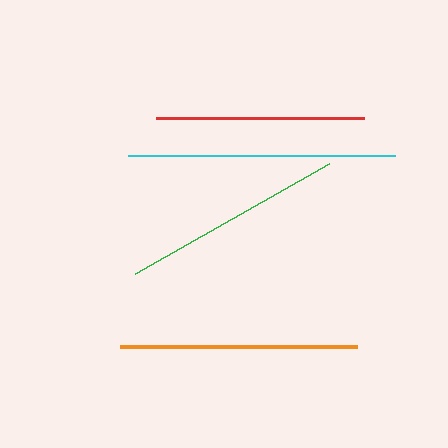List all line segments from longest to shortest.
From longest to shortest: cyan, orange, green, red.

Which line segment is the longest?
The cyan line is the longest at approximately 266 pixels.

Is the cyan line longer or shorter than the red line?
The cyan line is longer than the red line.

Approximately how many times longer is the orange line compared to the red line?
The orange line is approximately 1.1 times the length of the red line.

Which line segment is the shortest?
The red line is the shortest at approximately 207 pixels.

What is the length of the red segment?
The red segment is approximately 207 pixels long.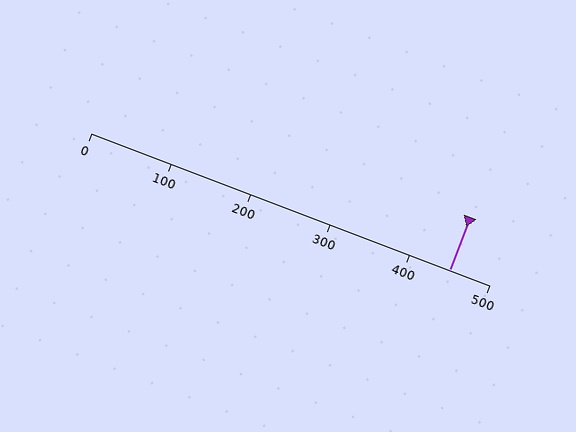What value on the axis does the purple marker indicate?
The marker indicates approximately 450.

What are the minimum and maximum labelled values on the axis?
The axis runs from 0 to 500.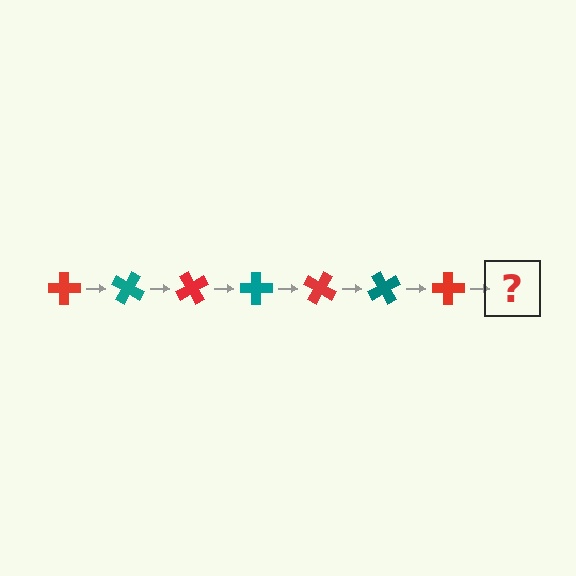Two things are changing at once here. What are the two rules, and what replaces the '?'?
The two rules are that it rotates 30 degrees each step and the color cycles through red and teal. The '?' should be a teal cross, rotated 210 degrees from the start.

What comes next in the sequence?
The next element should be a teal cross, rotated 210 degrees from the start.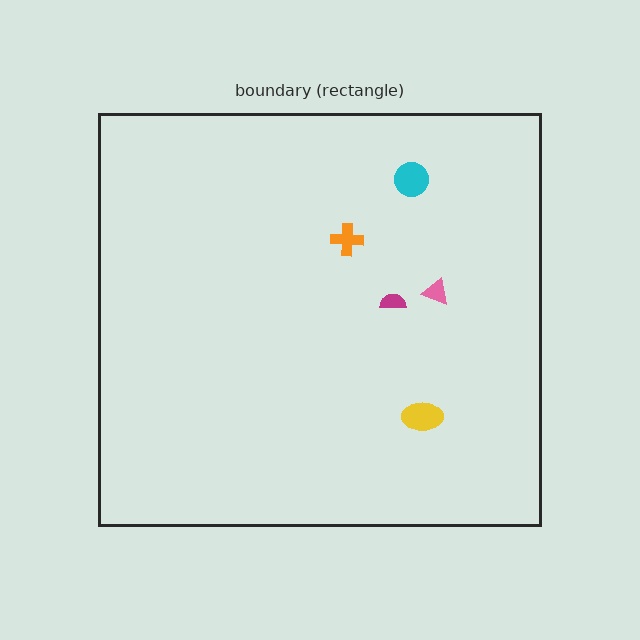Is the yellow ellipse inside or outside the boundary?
Inside.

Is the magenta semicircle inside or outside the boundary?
Inside.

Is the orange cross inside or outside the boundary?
Inside.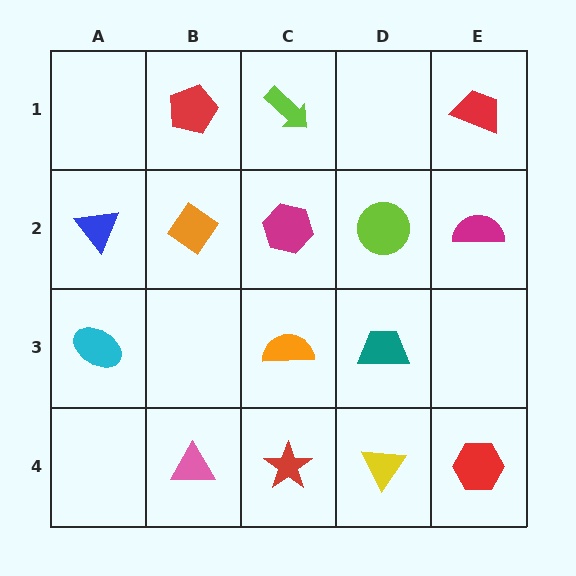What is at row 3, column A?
A cyan ellipse.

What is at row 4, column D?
A yellow triangle.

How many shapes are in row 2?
5 shapes.